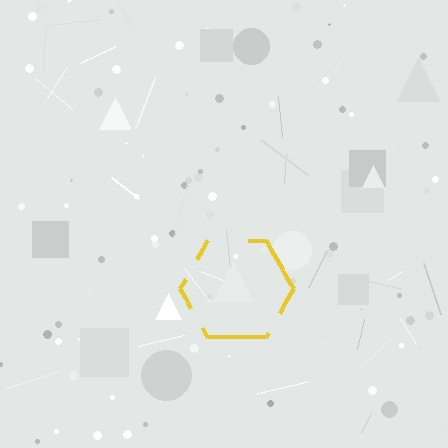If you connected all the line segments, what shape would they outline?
They would outline a hexagon.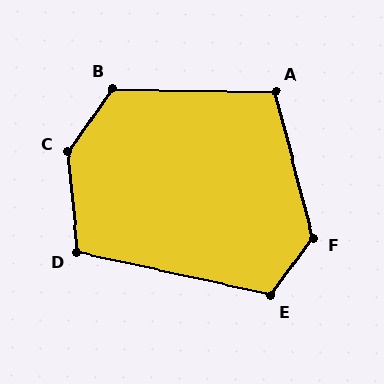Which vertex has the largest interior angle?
C, at approximately 140 degrees.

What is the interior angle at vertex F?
Approximately 129 degrees (obtuse).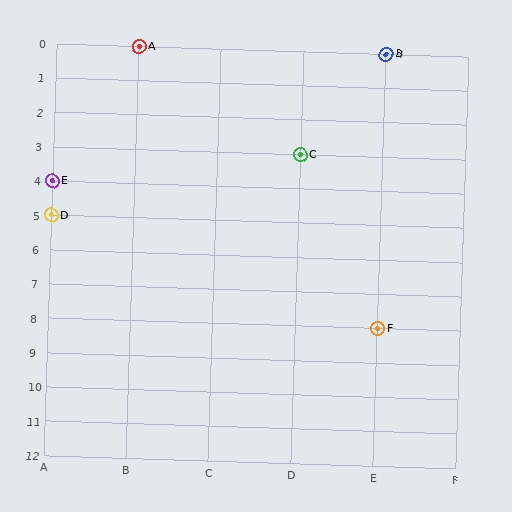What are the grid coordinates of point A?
Point A is at grid coordinates (B, 0).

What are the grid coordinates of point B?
Point B is at grid coordinates (E, 0).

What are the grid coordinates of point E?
Point E is at grid coordinates (A, 4).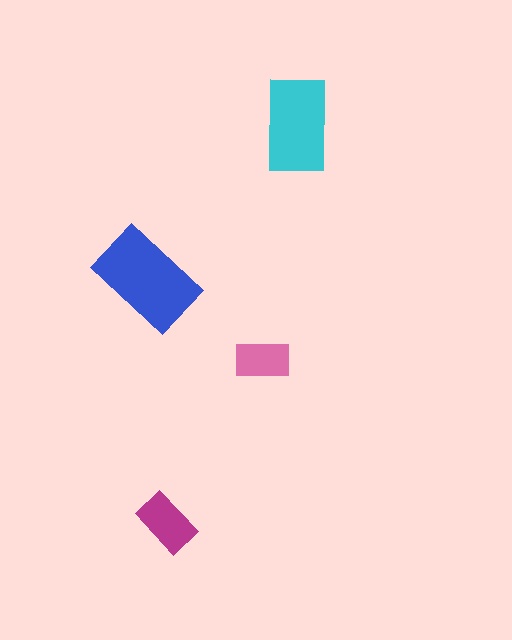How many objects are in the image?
There are 4 objects in the image.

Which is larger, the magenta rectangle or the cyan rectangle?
The cyan one.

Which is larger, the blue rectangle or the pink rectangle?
The blue one.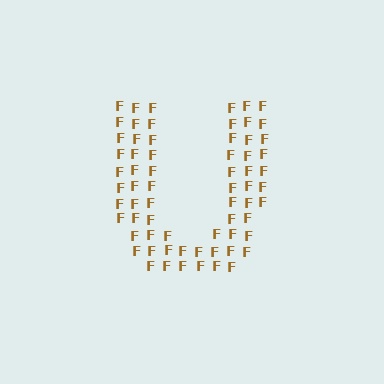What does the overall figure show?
The overall figure shows the letter U.